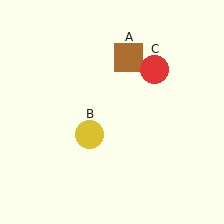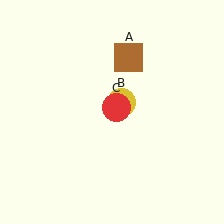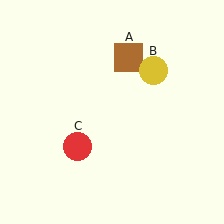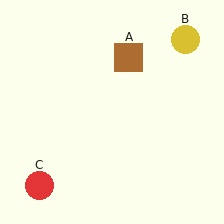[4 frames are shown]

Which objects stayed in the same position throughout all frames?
Brown square (object A) remained stationary.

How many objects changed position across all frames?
2 objects changed position: yellow circle (object B), red circle (object C).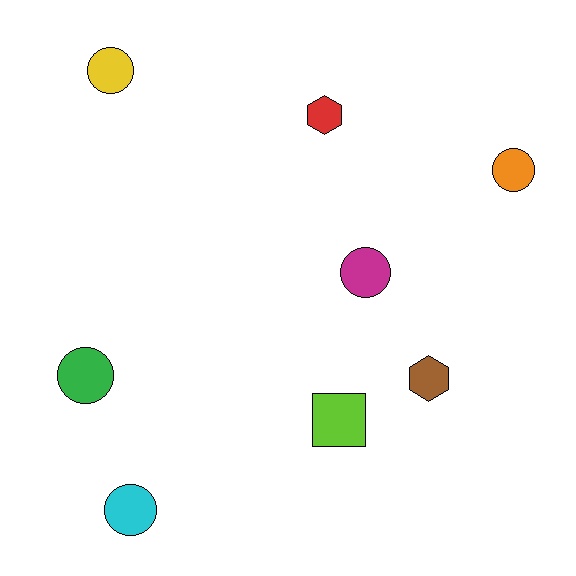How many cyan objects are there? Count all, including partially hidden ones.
There is 1 cyan object.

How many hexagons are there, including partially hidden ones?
There are 2 hexagons.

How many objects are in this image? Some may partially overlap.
There are 8 objects.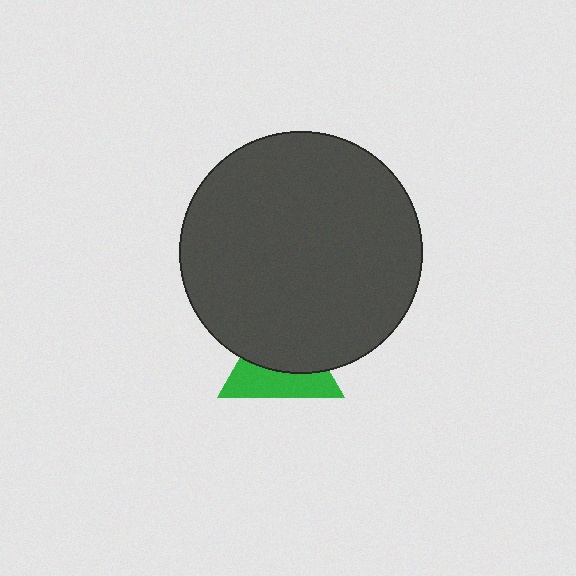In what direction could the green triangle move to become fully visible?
The green triangle could move down. That would shift it out from behind the dark gray circle entirely.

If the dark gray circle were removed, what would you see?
You would see the complete green triangle.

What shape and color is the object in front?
The object in front is a dark gray circle.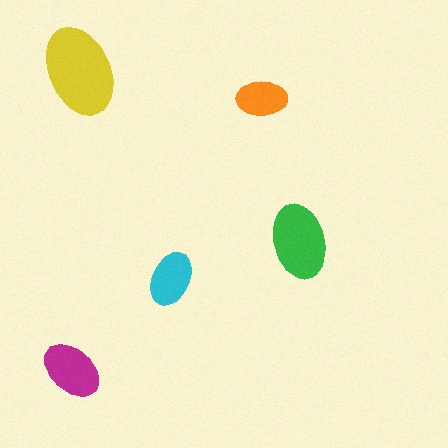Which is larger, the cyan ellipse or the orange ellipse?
The cyan one.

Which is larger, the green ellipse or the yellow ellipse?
The yellow one.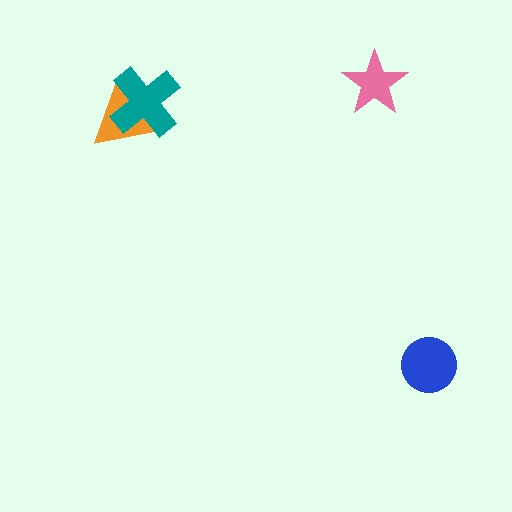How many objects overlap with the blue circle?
0 objects overlap with the blue circle.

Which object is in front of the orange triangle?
The teal cross is in front of the orange triangle.